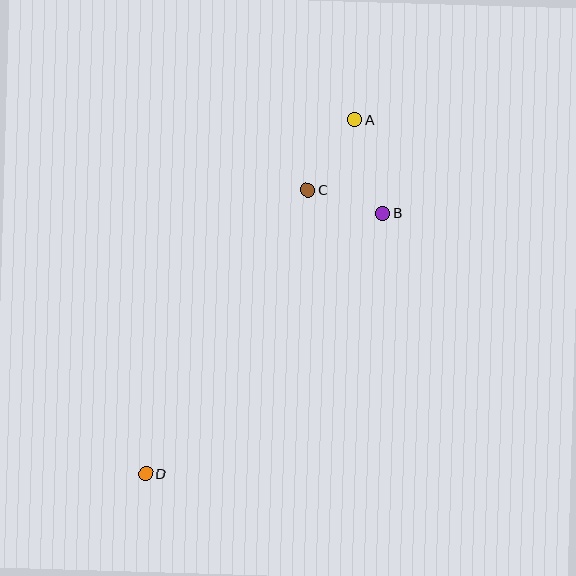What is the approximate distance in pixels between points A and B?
The distance between A and B is approximately 97 pixels.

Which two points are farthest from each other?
Points A and D are farthest from each other.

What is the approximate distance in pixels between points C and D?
The distance between C and D is approximately 327 pixels.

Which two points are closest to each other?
Points B and C are closest to each other.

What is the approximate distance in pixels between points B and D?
The distance between B and D is approximately 353 pixels.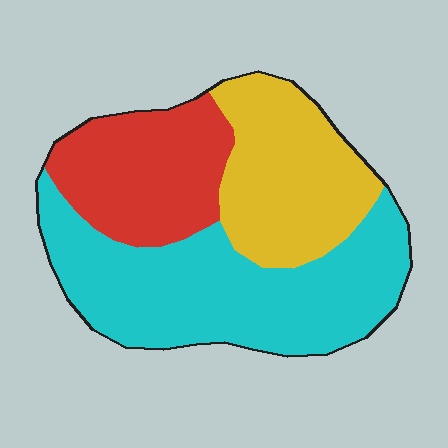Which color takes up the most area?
Cyan, at roughly 45%.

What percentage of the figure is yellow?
Yellow covers 28% of the figure.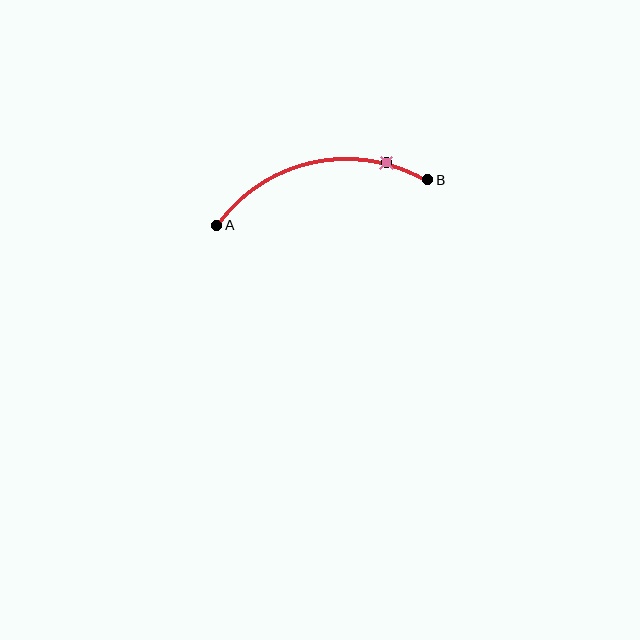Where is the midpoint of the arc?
The arc midpoint is the point on the curve farthest from the straight line joining A and B. It sits above that line.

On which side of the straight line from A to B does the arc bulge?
The arc bulges above the straight line connecting A and B.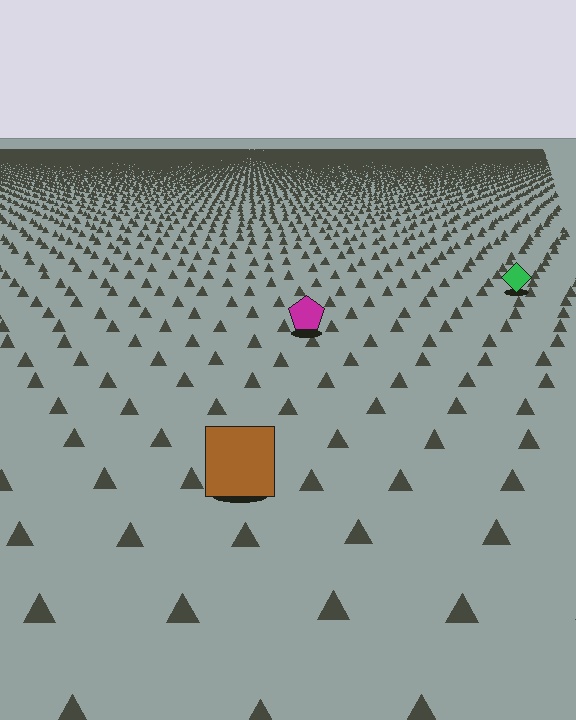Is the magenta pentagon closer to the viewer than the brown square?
No. The brown square is closer — you can tell from the texture gradient: the ground texture is coarser near it.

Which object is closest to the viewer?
The brown square is closest. The texture marks near it are larger and more spread out.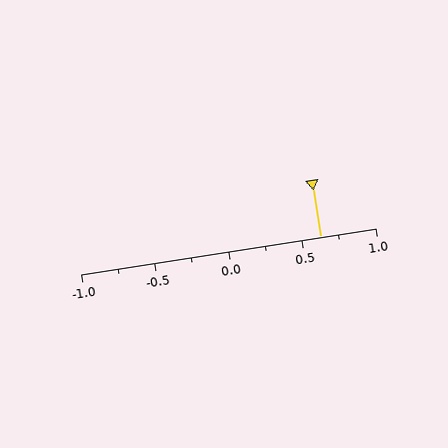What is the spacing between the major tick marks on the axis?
The major ticks are spaced 0.5 apart.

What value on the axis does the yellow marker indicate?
The marker indicates approximately 0.62.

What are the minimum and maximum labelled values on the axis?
The axis runs from -1.0 to 1.0.